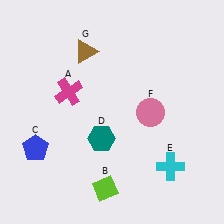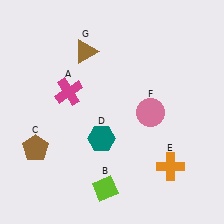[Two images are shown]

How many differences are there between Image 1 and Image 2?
There are 2 differences between the two images.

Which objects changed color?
C changed from blue to brown. E changed from cyan to orange.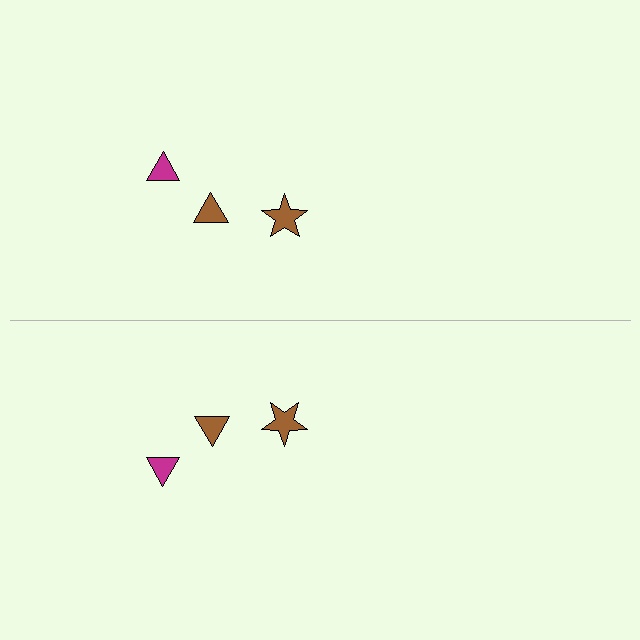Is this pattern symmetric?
Yes, this pattern has bilateral (reflection) symmetry.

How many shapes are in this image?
There are 6 shapes in this image.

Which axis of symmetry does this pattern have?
The pattern has a horizontal axis of symmetry running through the center of the image.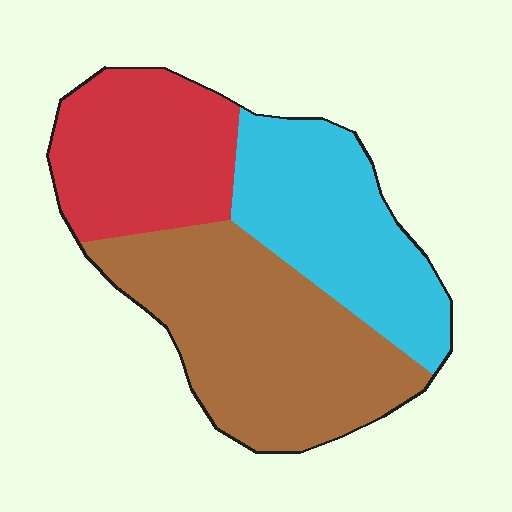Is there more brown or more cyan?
Brown.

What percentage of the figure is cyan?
Cyan takes up about one third (1/3) of the figure.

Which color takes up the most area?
Brown, at roughly 45%.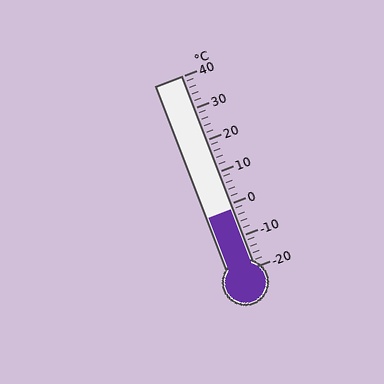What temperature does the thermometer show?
The thermometer shows approximately -2°C.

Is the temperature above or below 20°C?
The temperature is below 20°C.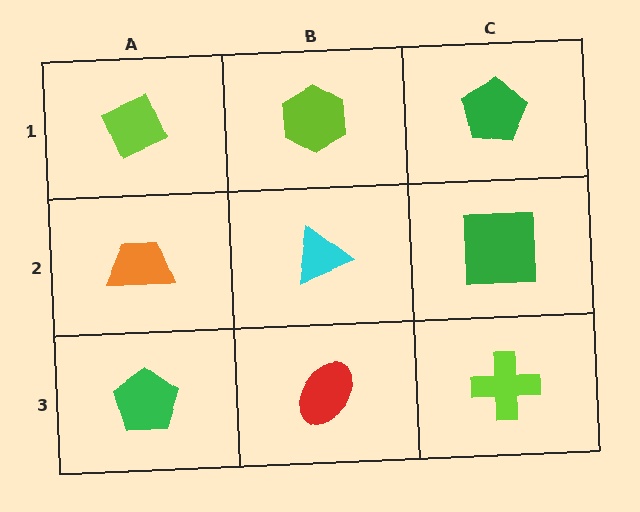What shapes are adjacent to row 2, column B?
A lime hexagon (row 1, column B), a red ellipse (row 3, column B), an orange trapezoid (row 2, column A), a green square (row 2, column C).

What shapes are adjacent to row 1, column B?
A cyan triangle (row 2, column B), a lime diamond (row 1, column A), a green pentagon (row 1, column C).